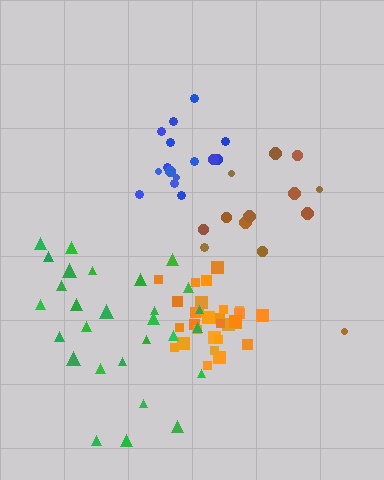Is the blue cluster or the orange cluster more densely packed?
Orange.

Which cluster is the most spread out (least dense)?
Brown.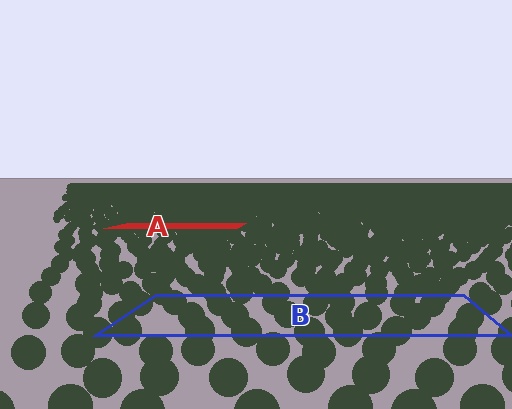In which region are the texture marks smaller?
The texture marks are smaller in region A, because it is farther away.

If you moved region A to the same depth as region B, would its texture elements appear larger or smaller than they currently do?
They would appear larger. At a closer depth, the same texture elements are projected at a bigger on-screen size.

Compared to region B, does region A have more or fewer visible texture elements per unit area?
Region A has more texture elements per unit area — they are packed more densely because it is farther away.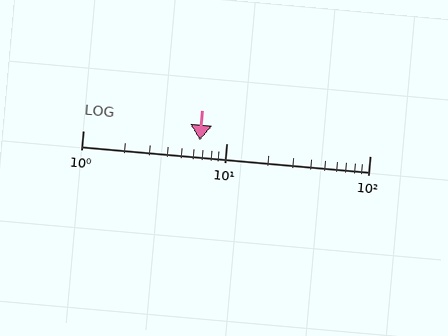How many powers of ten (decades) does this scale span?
The scale spans 2 decades, from 1 to 100.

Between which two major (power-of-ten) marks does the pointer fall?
The pointer is between 1 and 10.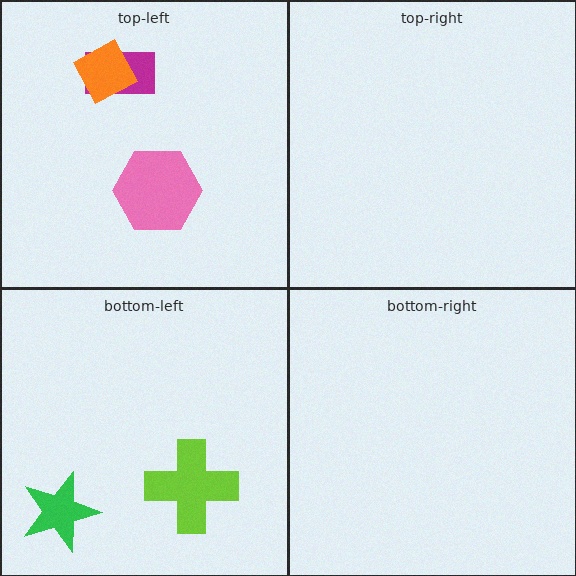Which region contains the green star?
The bottom-left region.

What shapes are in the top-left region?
The magenta rectangle, the orange diamond, the pink hexagon.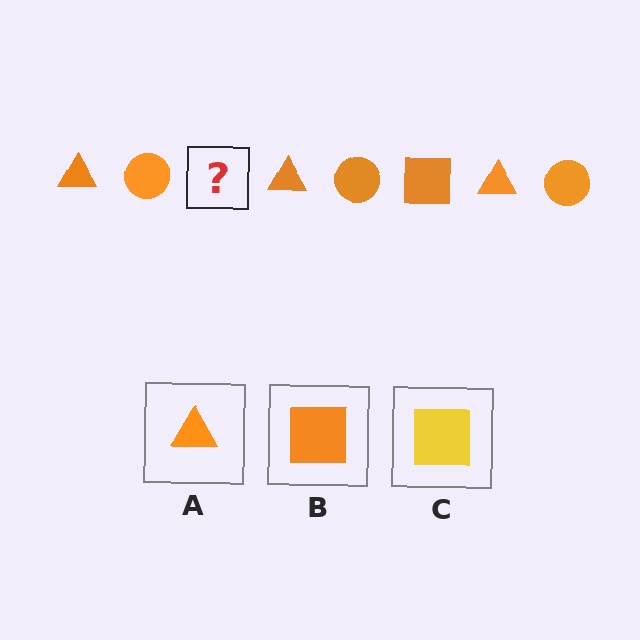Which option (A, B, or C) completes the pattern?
B.